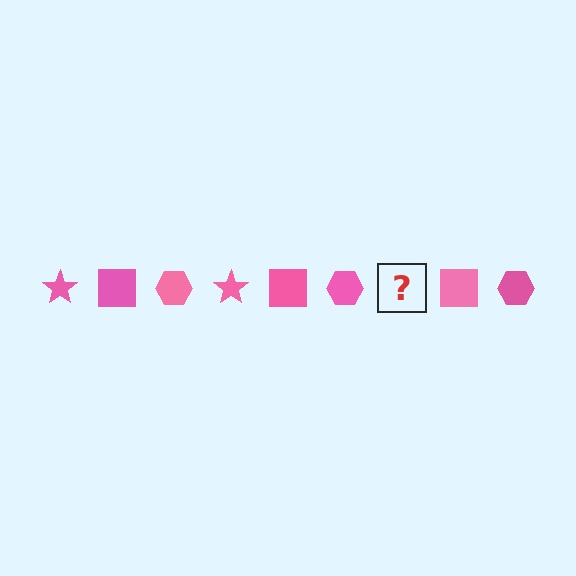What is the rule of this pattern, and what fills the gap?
The rule is that the pattern cycles through star, square, hexagon shapes in pink. The gap should be filled with a pink star.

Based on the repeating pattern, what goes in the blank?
The blank should be a pink star.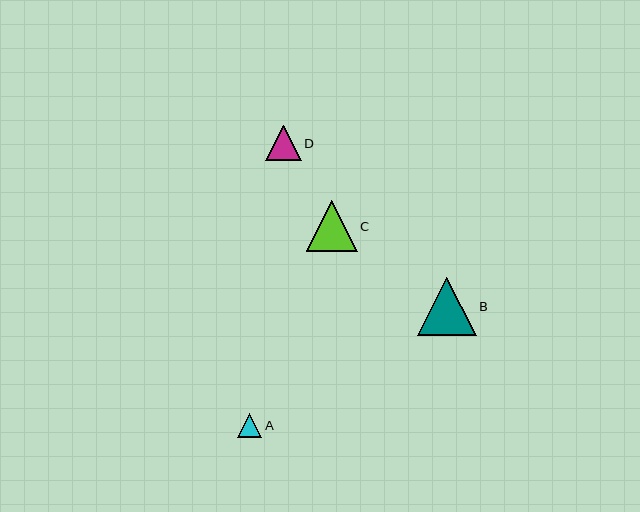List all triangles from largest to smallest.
From largest to smallest: B, C, D, A.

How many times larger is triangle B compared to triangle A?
Triangle B is approximately 2.4 times the size of triangle A.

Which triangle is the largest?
Triangle B is the largest with a size of approximately 58 pixels.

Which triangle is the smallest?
Triangle A is the smallest with a size of approximately 24 pixels.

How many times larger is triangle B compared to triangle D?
Triangle B is approximately 1.6 times the size of triangle D.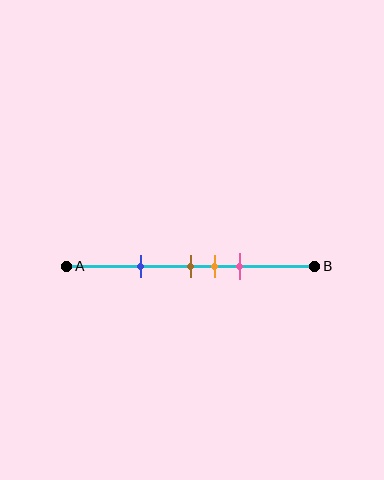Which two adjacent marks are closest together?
The brown and orange marks are the closest adjacent pair.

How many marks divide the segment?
There are 4 marks dividing the segment.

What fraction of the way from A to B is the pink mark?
The pink mark is approximately 70% (0.7) of the way from A to B.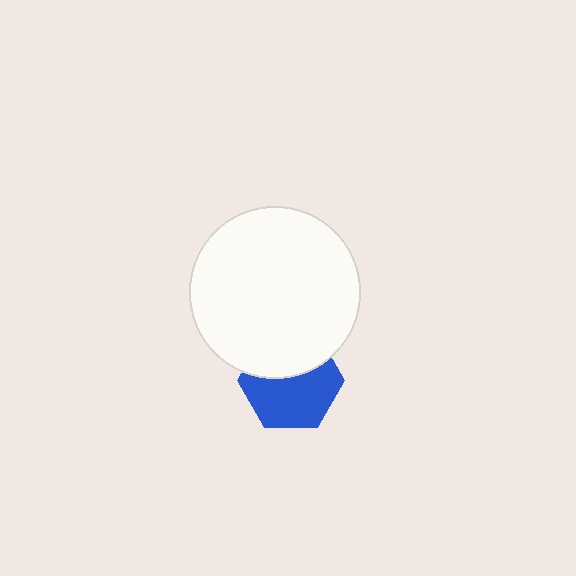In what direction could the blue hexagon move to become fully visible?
The blue hexagon could move down. That would shift it out from behind the white circle entirely.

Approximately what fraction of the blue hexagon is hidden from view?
Roughly 40% of the blue hexagon is hidden behind the white circle.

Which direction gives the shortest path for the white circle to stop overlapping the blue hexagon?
Moving up gives the shortest separation.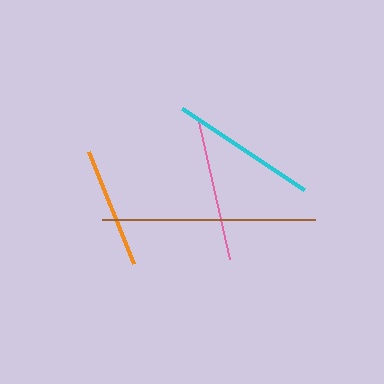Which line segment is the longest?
The brown line is the longest at approximately 213 pixels.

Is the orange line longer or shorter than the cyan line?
The cyan line is longer than the orange line.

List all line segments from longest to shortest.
From longest to shortest: brown, cyan, pink, orange.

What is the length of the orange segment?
The orange segment is approximately 120 pixels long.